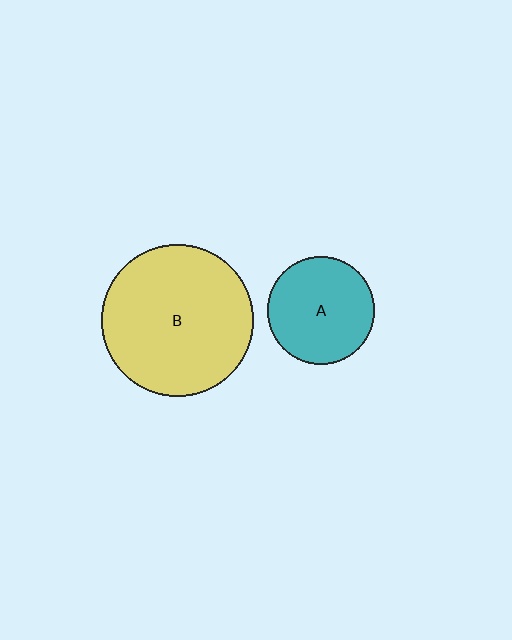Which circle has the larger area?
Circle B (yellow).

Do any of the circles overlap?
No, none of the circles overlap.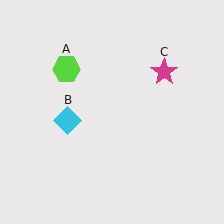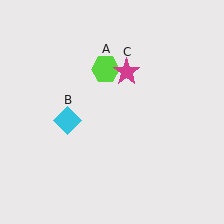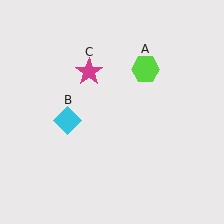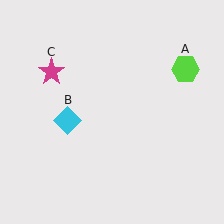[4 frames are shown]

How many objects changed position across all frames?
2 objects changed position: lime hexagon (object A), magenta star (object C).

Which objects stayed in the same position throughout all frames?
Cyan diamond (object B) remained stationary.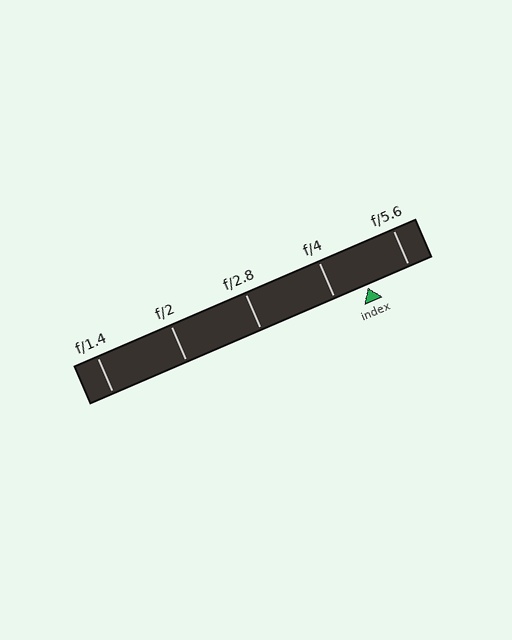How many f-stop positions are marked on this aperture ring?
There are 5 f-stop positions marked.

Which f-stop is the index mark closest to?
The index mark is closest to f/4.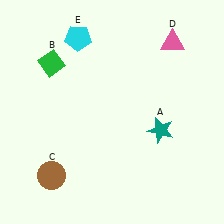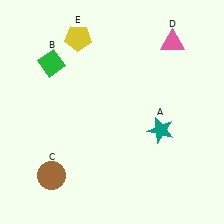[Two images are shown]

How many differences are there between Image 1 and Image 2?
There is 1 difference between the two images.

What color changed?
The pentagon (E) changed from cyan in Image 1 to yellow in Image 2.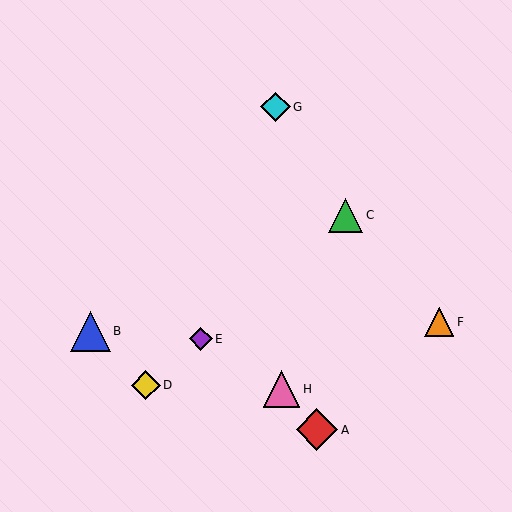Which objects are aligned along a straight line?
Objects C, D, E are aligned along a straight line.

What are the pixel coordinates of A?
Object A is at (317, 430).